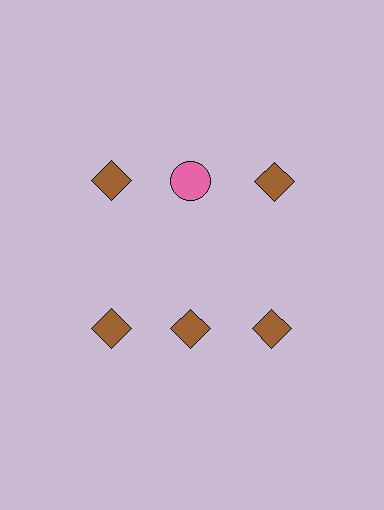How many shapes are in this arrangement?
There are 6 shapes arranged in a grid pattern.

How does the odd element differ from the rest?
It differs in both color (pink instead of brown) and shape (circle instead of diamond).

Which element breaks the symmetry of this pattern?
The pink circle in the top row, second from left column breaks the symmetry. All other shapes are brown diamonds.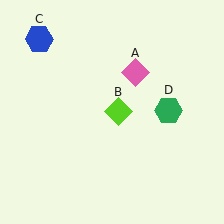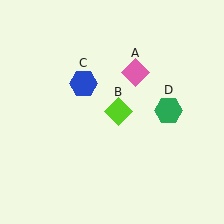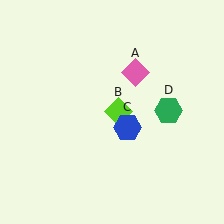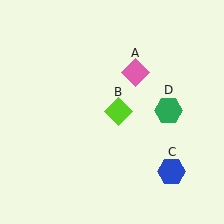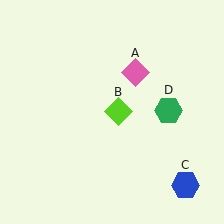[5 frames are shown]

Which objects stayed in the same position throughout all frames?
Pink diamond (object A) and lime diamond (object B) and green hexagon (object D) remained stationary.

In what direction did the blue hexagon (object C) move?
The blue hexagon (object C) moved down and to the right.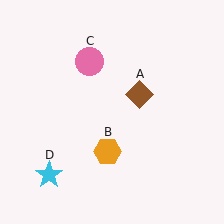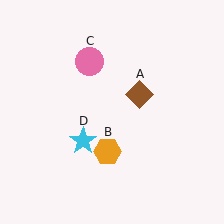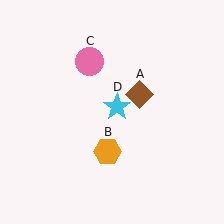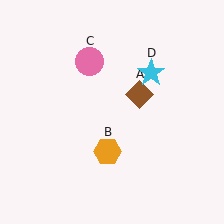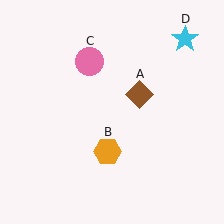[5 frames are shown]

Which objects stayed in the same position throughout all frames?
Brown diamond (object A) and orange hexagon (object B) and pink circle (object C) remained stationary.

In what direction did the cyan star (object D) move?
The cyan star (object D) moved up and to the right.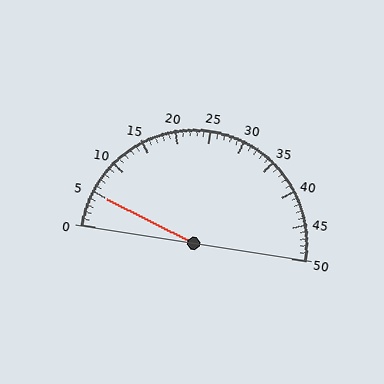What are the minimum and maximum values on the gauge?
The gauge ranges from 0 to 50.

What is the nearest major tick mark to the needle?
The nearest major tick mark is 5.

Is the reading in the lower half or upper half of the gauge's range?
The reading is in the lower half of the range (0 to 50).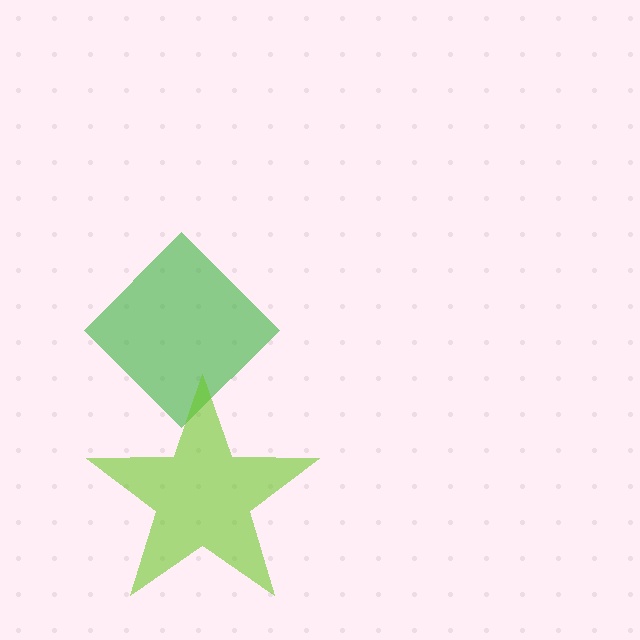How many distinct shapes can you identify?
There are 2 distinct shapes: a green diamond, a lime star.